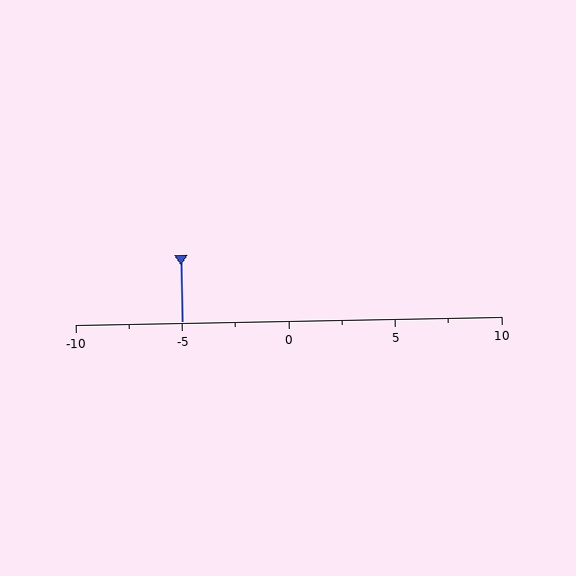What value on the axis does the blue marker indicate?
The marker indicates approximately -5.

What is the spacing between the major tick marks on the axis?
The major ticks are spaced 5 apart.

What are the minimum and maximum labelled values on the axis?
The axis runs from -10 to 10.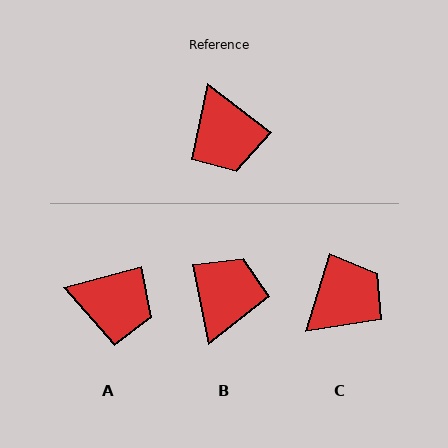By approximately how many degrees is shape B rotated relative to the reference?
Approximately 139 degrees counter-clockwise.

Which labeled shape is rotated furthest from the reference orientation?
B, about 139 degrees away.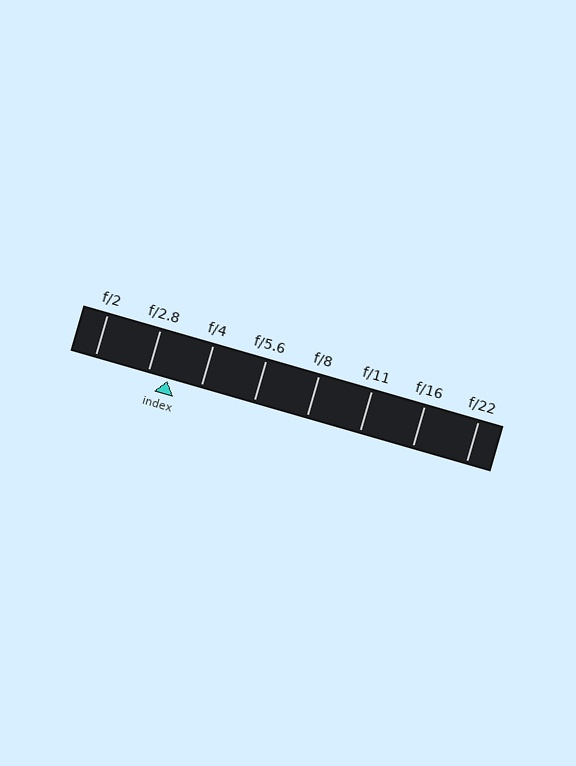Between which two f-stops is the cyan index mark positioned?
The index mark is between f/2.8 and f/4.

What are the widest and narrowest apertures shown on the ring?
The widest aperture shown is f/2 and the narrowest is f/22.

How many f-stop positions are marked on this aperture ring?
There are 8 f-stop positions marked.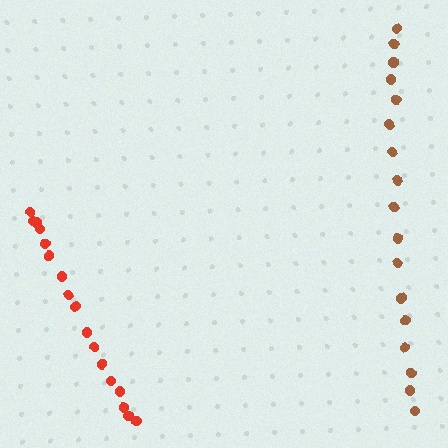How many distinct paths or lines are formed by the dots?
There are 2 distinct paths.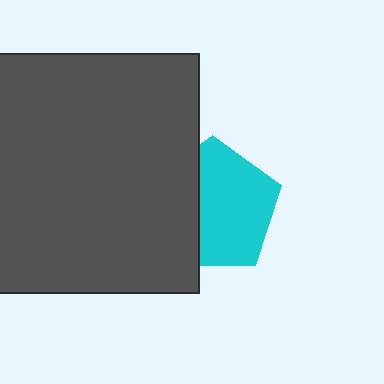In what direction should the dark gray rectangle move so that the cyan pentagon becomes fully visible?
The dark gray rectangle should move left. That is the shortest direction to clear the overlap and leave the cyan pentagon fully visible.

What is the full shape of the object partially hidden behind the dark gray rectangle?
The partially hidden object is a cyan pentagon.